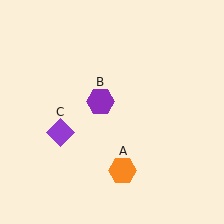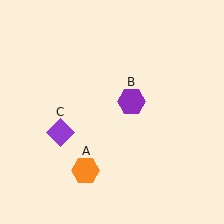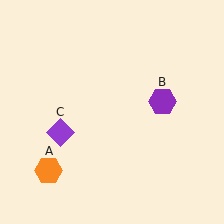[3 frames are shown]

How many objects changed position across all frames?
2 objects changed position: orange hexagon (object A), purple hexagon (object B).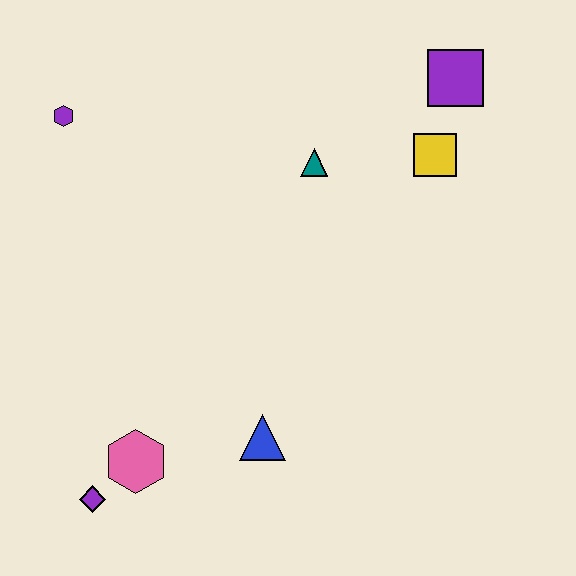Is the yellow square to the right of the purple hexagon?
Yes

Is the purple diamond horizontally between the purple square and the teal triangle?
No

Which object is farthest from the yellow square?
The purple diamond is farthest from the yellow square.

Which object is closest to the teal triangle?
The yellow square is closest to the teal triangle.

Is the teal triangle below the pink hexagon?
No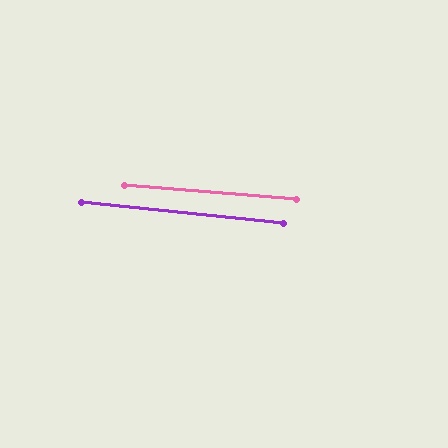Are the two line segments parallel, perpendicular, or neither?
Parallel — their directions differ by only 1.4°.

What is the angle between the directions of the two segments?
Approximately 1 degree.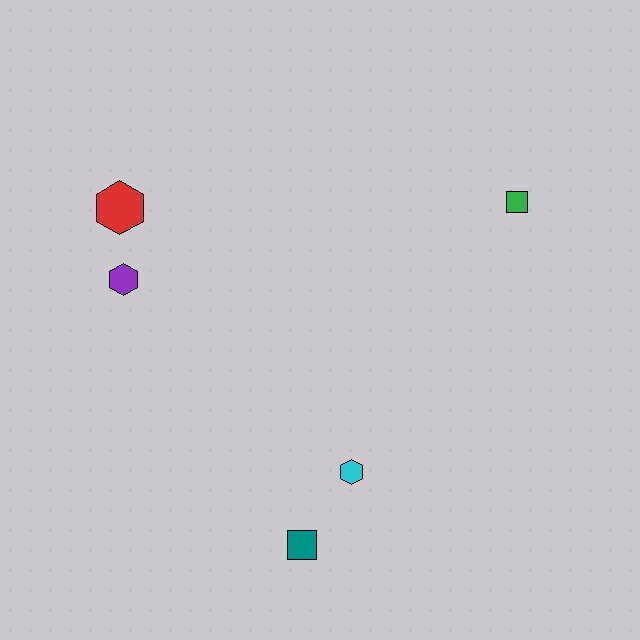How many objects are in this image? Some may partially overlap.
There are 5 objects.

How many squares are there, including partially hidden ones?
There are 2 squares.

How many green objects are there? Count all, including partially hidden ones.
There is 1 green object.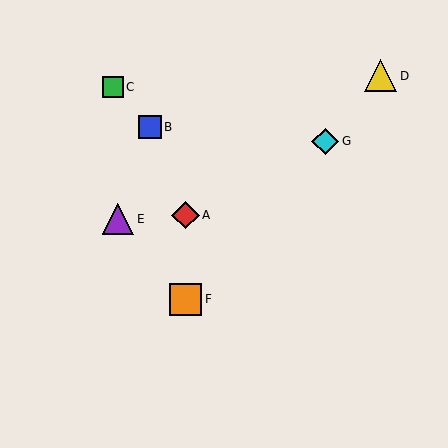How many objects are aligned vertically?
2 objects (A, F) are aligned vertically.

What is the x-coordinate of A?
Object A is at x≈185.